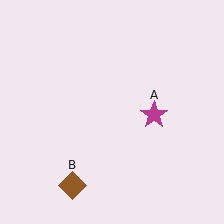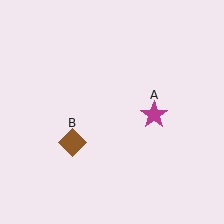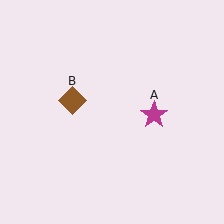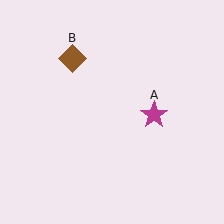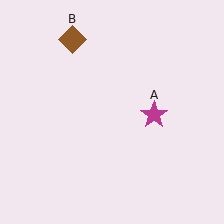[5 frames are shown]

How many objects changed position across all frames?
1 object changed position: brown diamond (object B).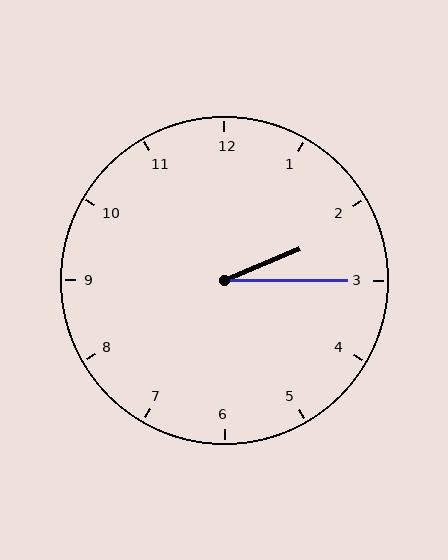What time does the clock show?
2:15.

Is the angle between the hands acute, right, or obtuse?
It is acute.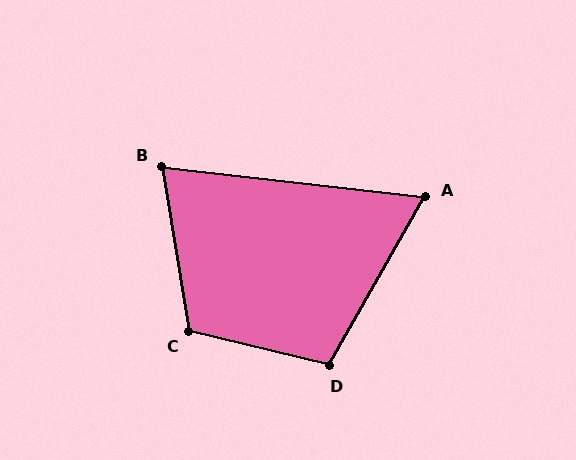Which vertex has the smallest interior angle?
A, at approximately 67 degrees.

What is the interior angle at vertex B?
Approximately 74 degrees (acute).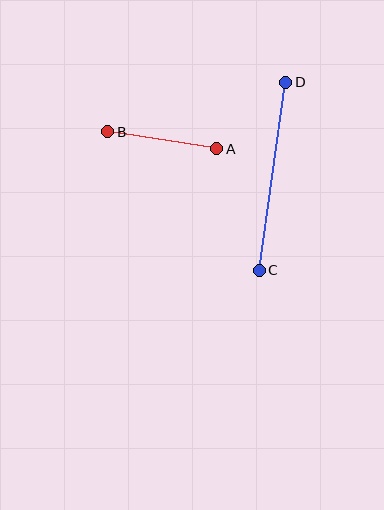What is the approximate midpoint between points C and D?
The midpoint is at approximately (272, 176) pixels.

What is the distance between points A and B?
The distance is approximately 110 pixels.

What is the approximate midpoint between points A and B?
The midpoint is at approximately (162, 140) pixels.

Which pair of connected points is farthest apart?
Points C and D are farthest apart.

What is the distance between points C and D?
The distance is approximately 190 pixels.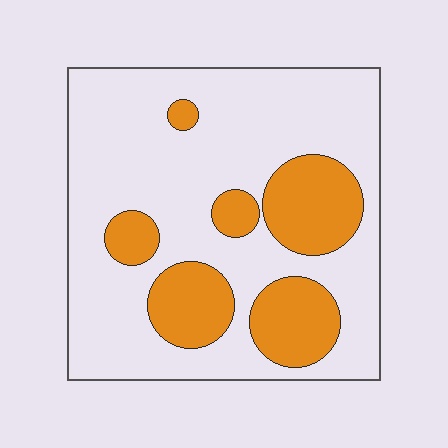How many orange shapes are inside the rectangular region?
6.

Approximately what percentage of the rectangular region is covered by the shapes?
Approximately 25%.